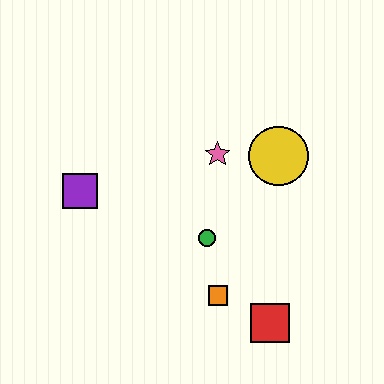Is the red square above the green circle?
No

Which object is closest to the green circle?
The orange square is closest to the green circle.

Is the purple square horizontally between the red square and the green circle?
No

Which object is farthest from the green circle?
The purple square is farthest from the green circle.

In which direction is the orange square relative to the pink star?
The orange square is below the pink star.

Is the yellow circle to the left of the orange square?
No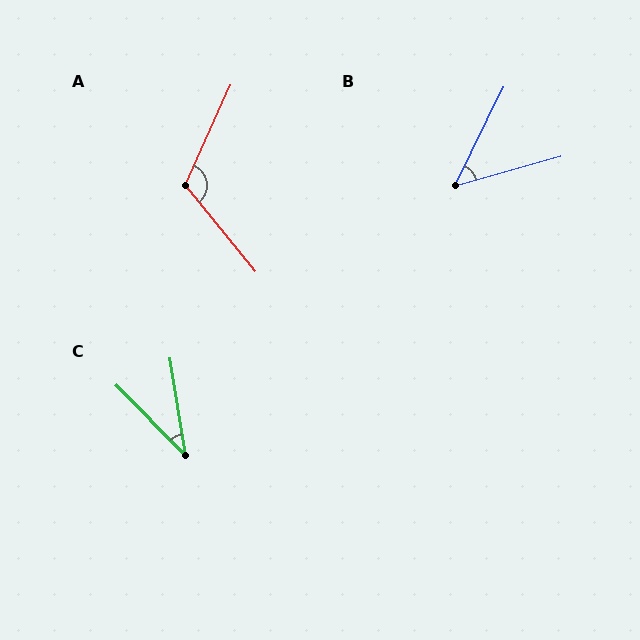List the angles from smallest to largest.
C (36°), B (48°), A (117°).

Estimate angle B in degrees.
Approximately 48 degrees.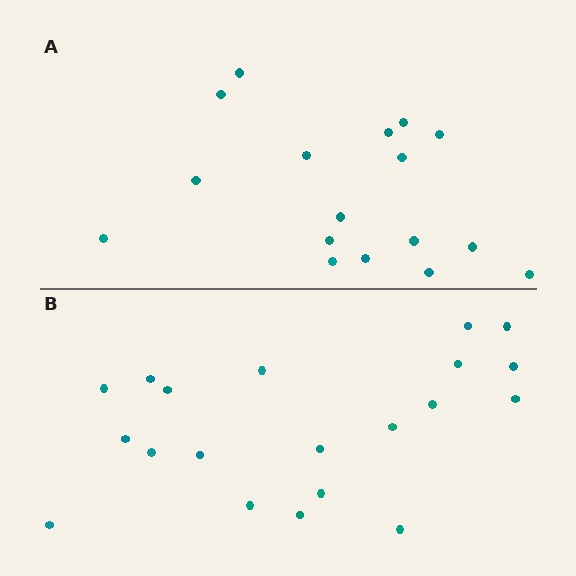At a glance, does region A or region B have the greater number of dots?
Region B (the bottom region) has more dots.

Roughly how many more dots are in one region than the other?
Region B has just a few more — roughly 2 or 3 more dots than region A.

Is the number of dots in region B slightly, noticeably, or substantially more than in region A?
Region B has only slightly more — the two regions are fairly close. The ratio is roughly 1.2 to 1.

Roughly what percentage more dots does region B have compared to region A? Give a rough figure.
About 20% more.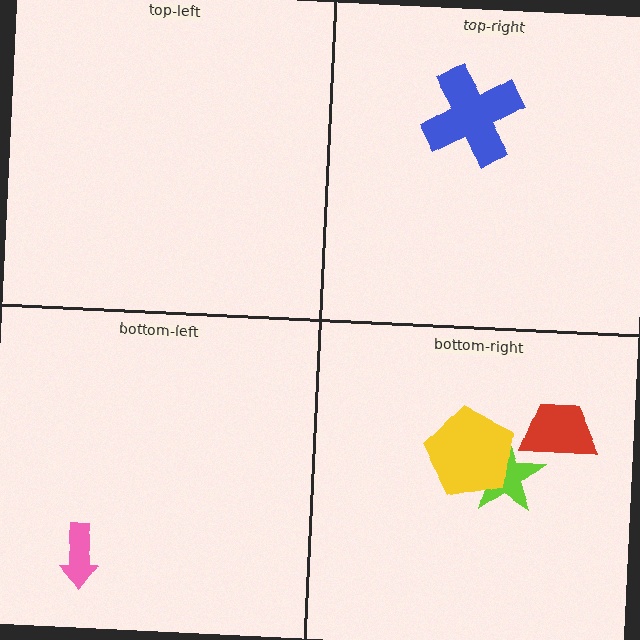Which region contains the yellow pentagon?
The bottom-right region.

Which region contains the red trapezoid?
The bottom-right region.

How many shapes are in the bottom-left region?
1.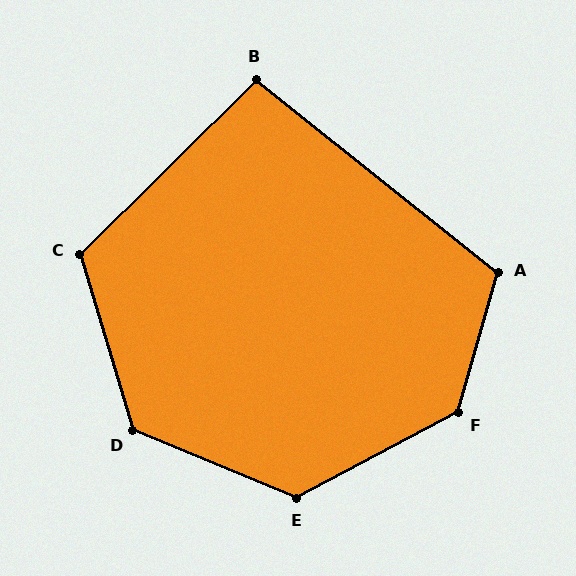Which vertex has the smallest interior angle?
B, at approximately 97 degrees.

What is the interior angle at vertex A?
Approximately 113 degrees (obtuse).